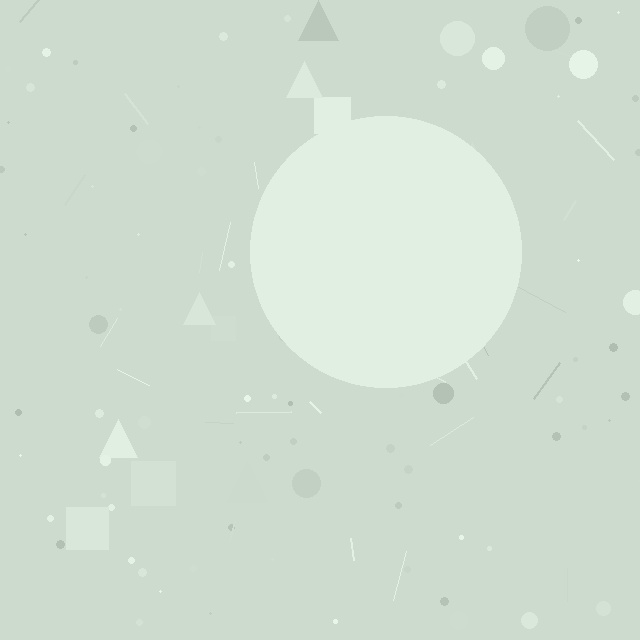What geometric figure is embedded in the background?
A circle is embedded in the background.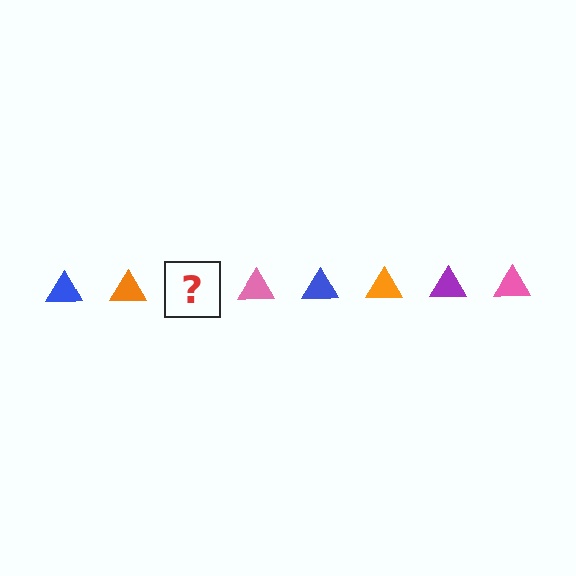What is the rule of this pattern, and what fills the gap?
The rule is that the pattern cycles through blue, orange, purple, pink triangles. The gap should be filled with a purple triangle.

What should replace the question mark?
The question mark should be replaced with a purple triangle.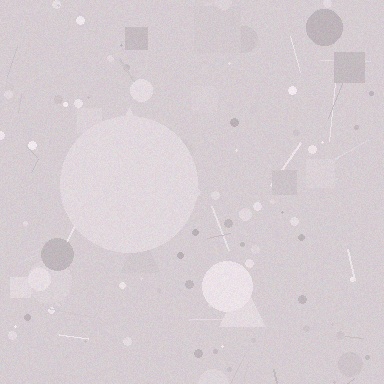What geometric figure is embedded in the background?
A circle is embedded in the background.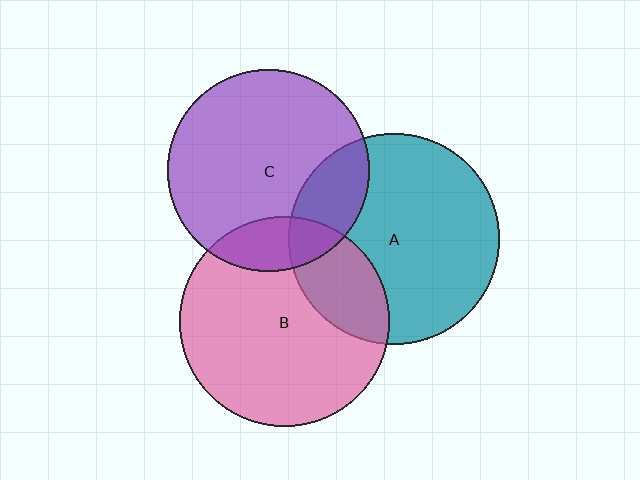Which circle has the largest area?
Circle A (teal).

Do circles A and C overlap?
Yes.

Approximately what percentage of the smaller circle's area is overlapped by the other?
Approximately 20%.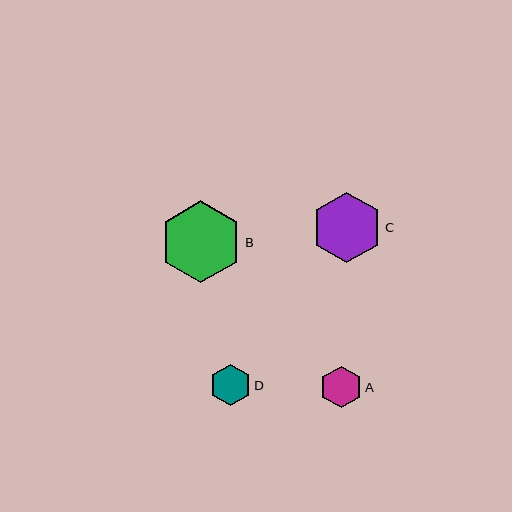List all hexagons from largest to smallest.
From largest to smallest: B, C, A, D.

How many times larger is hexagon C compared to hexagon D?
Hexagon C is approximately 1.7 times the size of hexagon D.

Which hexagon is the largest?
Hexagon B is the largest with a size of approximately 82 pixels.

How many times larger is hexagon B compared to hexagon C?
Hexagon B is approximately 1.2 times the size of hexagon C.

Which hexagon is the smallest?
Hexagon D is the smallest with a size of approximately 42 pixels.